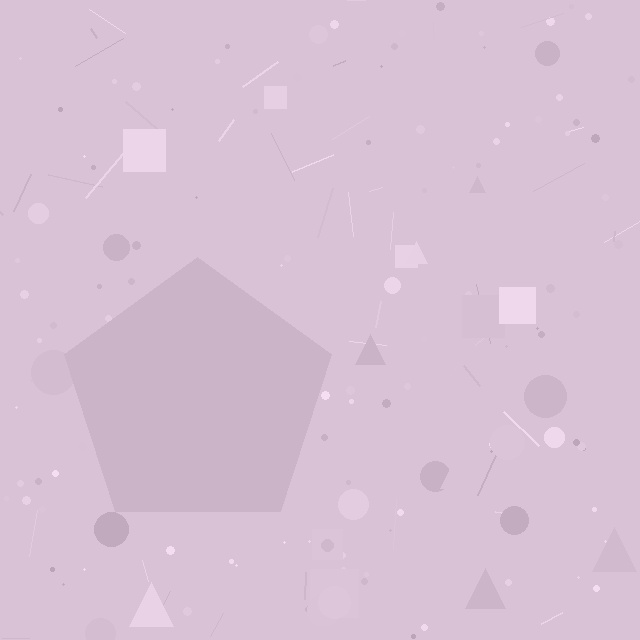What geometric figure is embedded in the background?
A pentagon is embedded in the background.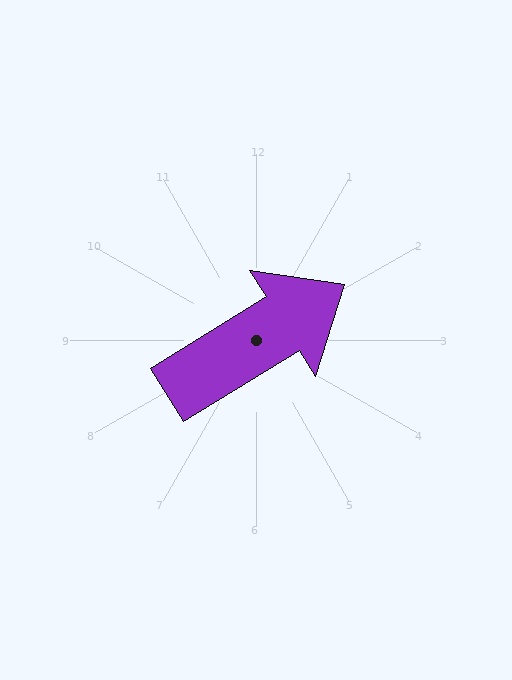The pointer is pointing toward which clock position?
Roughly 2 o'clock.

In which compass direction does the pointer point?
Northeast.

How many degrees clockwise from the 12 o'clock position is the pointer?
Approximately 58 degrees.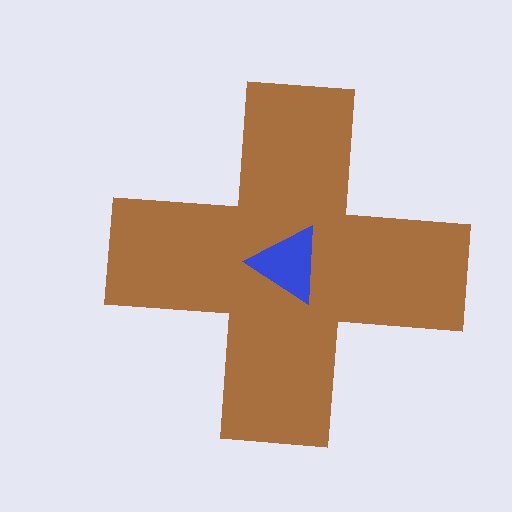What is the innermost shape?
The blue triangle.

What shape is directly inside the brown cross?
The blue triangle.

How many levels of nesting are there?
2.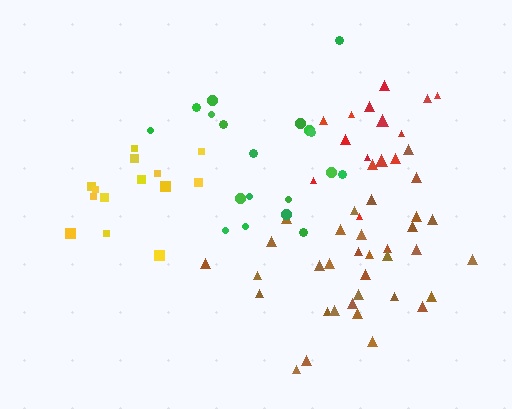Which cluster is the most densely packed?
Brown.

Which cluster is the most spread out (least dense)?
Yellow.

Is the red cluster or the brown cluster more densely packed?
Brown.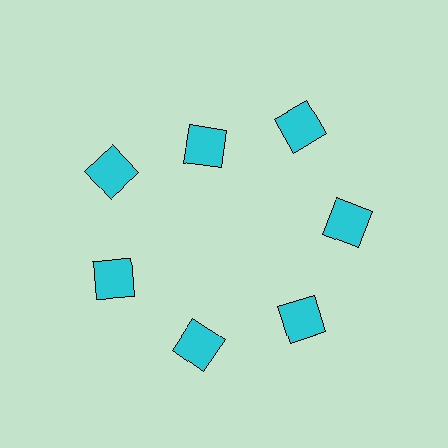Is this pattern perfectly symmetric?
No. The 7 cyan squares are arranged in a ring, but one element near the 12 o'clock position is pulled inward toward the center, breaking the 7-fold rotational symmetry.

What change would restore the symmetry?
The symmetry would be restored by moving it outward, back onto the ring so that all 7 squares sit at equal angles and equal distance from the center.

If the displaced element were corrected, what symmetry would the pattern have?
It would have 7-fold rotational symmetry — the pattern would map onto itself every 51 degrees.